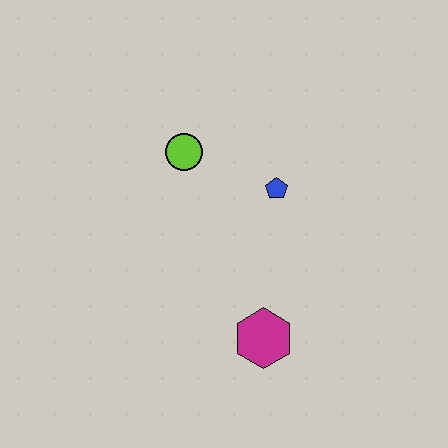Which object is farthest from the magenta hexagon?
The lime circle is farthest from the magenta hexagon.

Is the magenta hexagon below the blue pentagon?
Yes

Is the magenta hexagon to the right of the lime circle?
Yes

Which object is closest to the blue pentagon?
The lime circle is closest to the blue pentagon.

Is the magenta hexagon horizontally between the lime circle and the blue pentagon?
Yes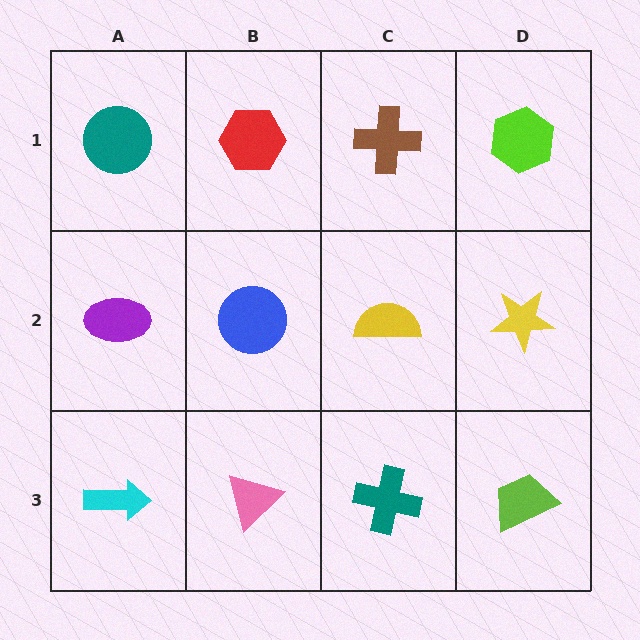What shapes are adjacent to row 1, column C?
A yellow semicircle (row 2, column C), a red hexagon (row 1, column B), a lime hexagon (row 1, column D).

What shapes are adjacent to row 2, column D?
A lime hexagon (row 1, column D), a lime trapezoid (row 3, column D), a yellow semicircle (row 2, column C).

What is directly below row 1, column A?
A purple ellipse.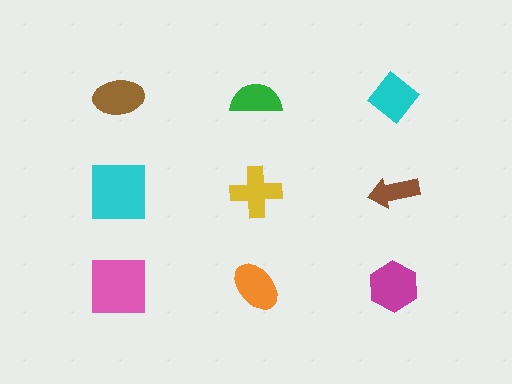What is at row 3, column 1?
A pink square.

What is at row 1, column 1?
A brown ellipse.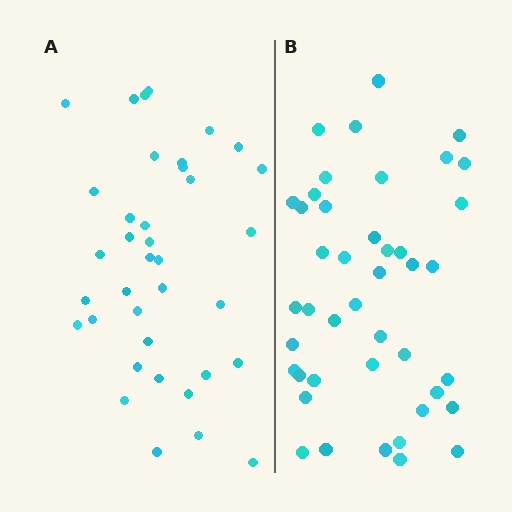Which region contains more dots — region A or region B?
Region B (the right region) has more dots.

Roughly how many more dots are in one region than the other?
Region B has about 6 more dots than region A.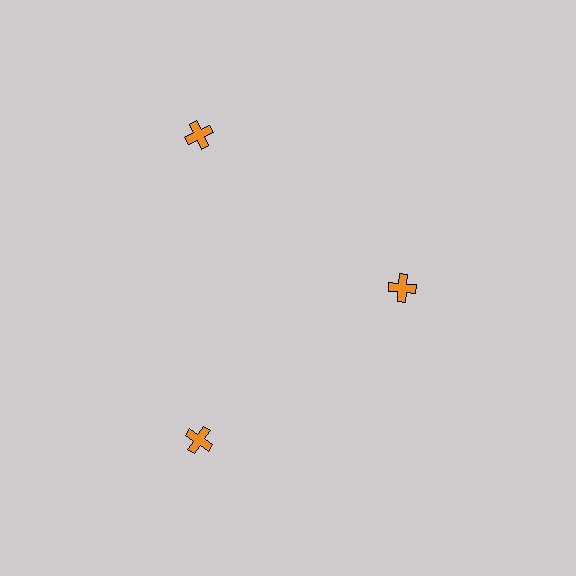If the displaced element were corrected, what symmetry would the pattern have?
It would have 3-fold rotational symmetry — the pattern would map onto itself every 120 degrees.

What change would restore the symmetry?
The symmetry would be restored by moving it outward, back onto the ring so that all 3 crosses sit at equal angles and equal distance from the center.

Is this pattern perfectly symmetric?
No. The 3 orange crosses are arranged in a ring, but one element near the 3 o'clock position is pulled inward toward the center, breaking the 3-fold rotational symmetry.